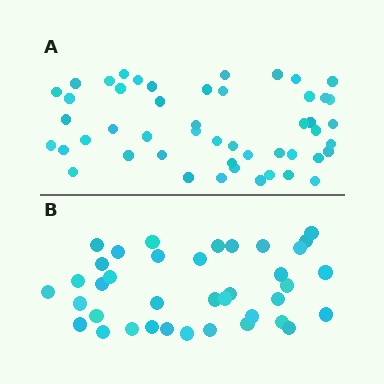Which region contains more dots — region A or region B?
Region A (the top region) has more dots.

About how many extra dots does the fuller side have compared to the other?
Region A has roughly 12 or so more dots than region B.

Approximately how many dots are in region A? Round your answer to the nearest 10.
About 50 dots. (The exact count is 49, which rounds to 50.)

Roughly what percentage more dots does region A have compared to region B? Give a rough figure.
About 30% more.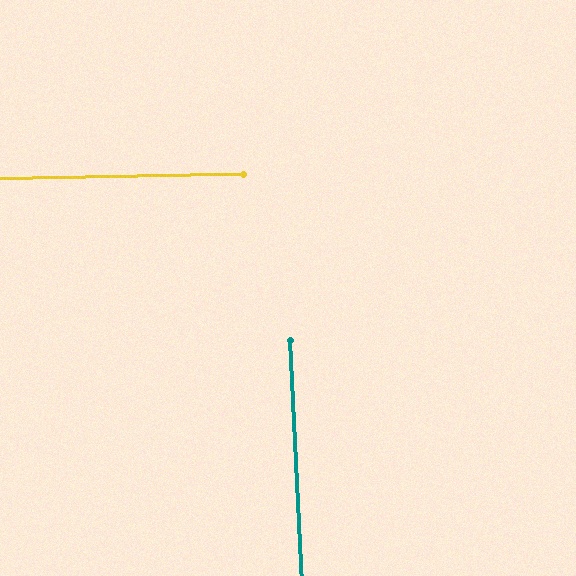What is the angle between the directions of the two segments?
Approximately 88 degrees.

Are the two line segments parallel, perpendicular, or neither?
Perpendicular — they meet at approximately 88°.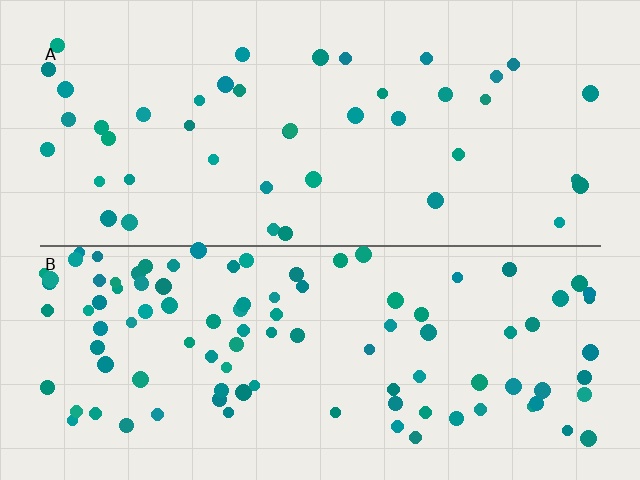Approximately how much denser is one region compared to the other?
Approximately 2.3× — region B over region A.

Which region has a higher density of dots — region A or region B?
B (the bottom).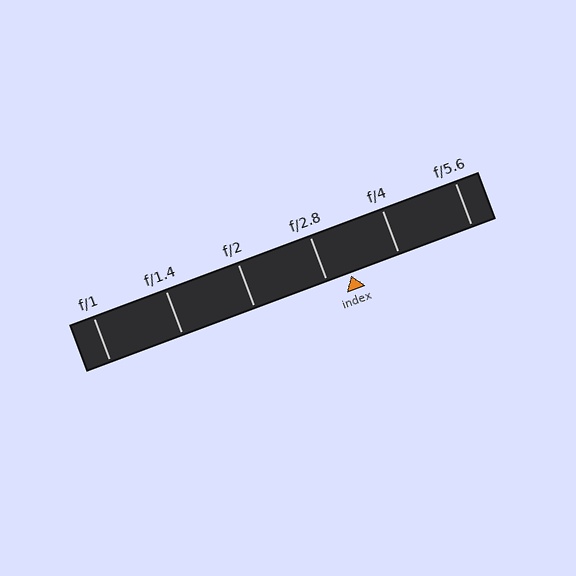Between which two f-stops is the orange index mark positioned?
The index mark is between f/2.8 and f/4.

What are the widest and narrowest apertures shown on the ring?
The widest aperture shown is f/1 and the narrowest is f/5.6.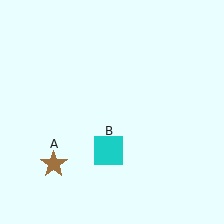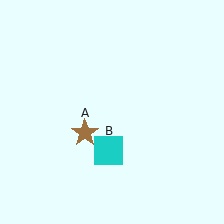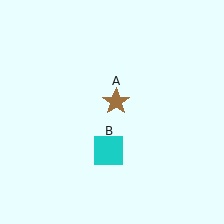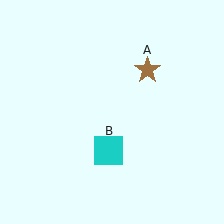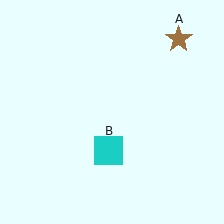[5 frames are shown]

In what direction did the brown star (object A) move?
The brown star (object A) moved up and to the right.